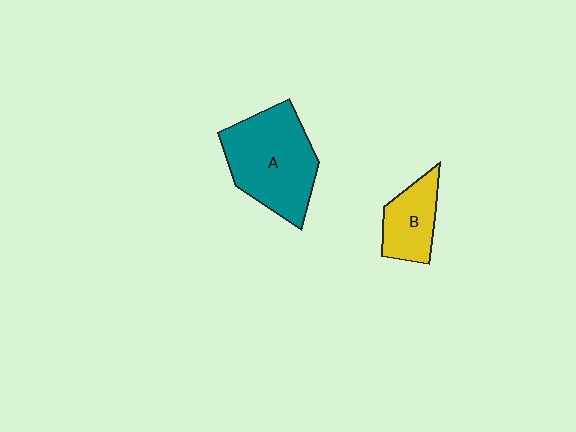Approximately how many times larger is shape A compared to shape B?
Approximately 2.0 times.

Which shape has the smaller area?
Shape B (yellow).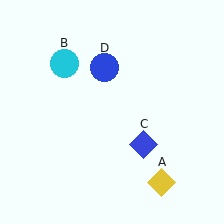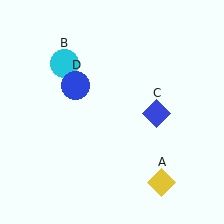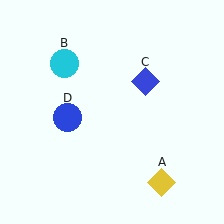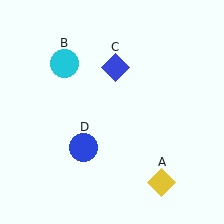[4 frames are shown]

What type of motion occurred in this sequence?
The blue diamond (object C), blue circle (object D) rotated counterclockwise around the center of the scene.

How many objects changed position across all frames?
2 objects changed position: blue diamond (object C), blue circle (object D).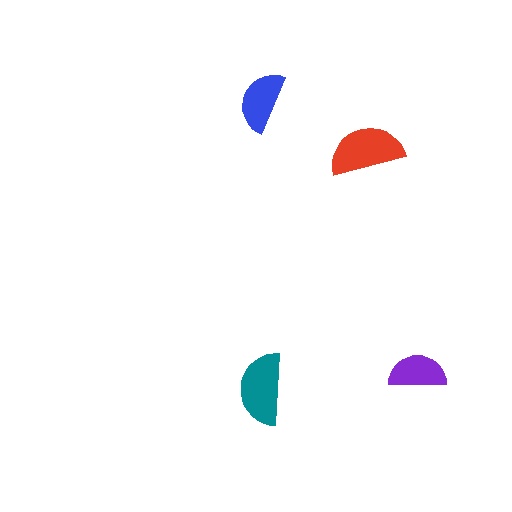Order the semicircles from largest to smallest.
the red one, the teal one, the blue one, the purple one.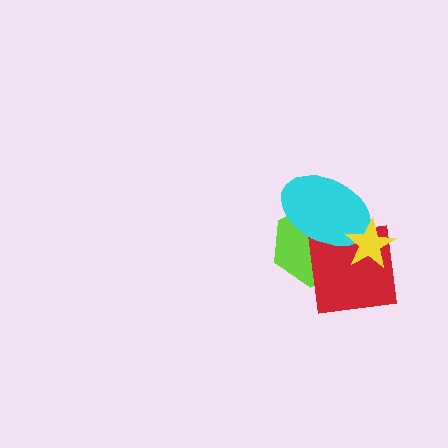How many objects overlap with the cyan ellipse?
3 objects overlap with the cyan ellipse.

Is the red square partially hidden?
Yes, it is partially covered by another shape.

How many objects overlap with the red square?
3 objects overlap with the red square.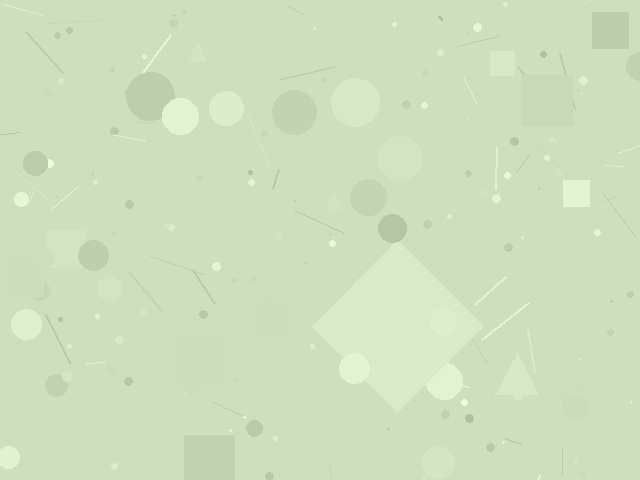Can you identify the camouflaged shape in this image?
The camouflaged shape is a diamond.